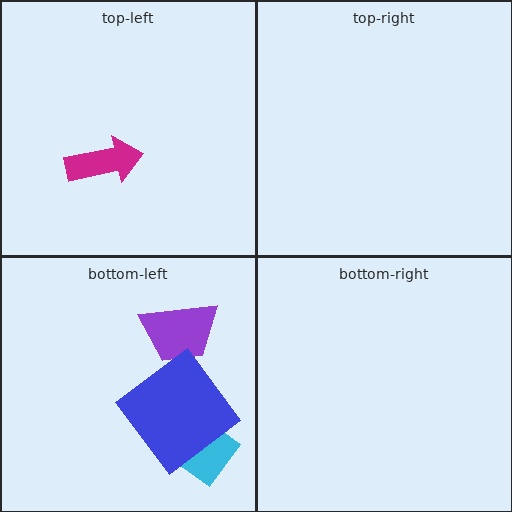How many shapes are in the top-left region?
1.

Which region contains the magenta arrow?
The top-left region.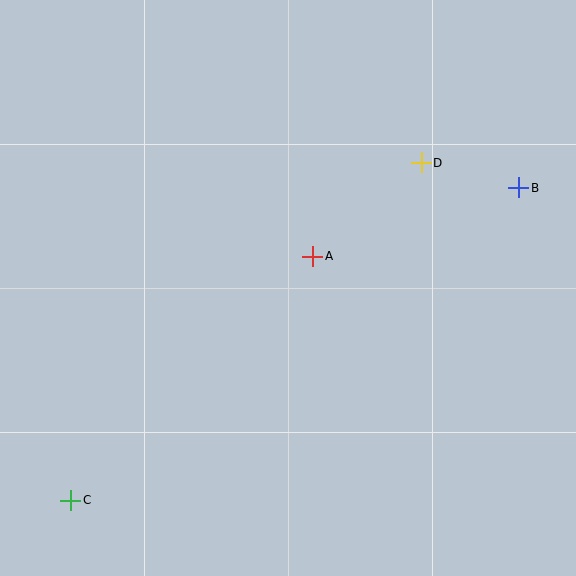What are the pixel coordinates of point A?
Point A is at (313, 256).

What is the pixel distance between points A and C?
The distance between A and C is 343 pixels.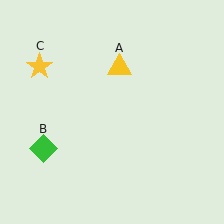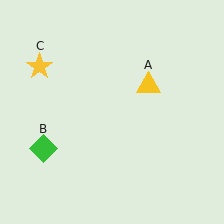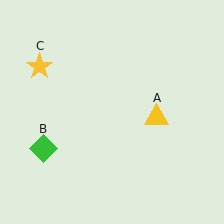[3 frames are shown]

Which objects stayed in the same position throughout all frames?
Green diamond (object B) and yellow star (object C) remained stationary.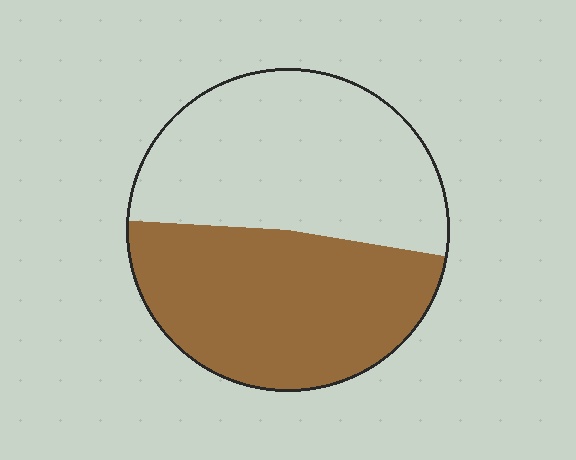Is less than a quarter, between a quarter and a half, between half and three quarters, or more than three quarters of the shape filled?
Between a quarter and a half.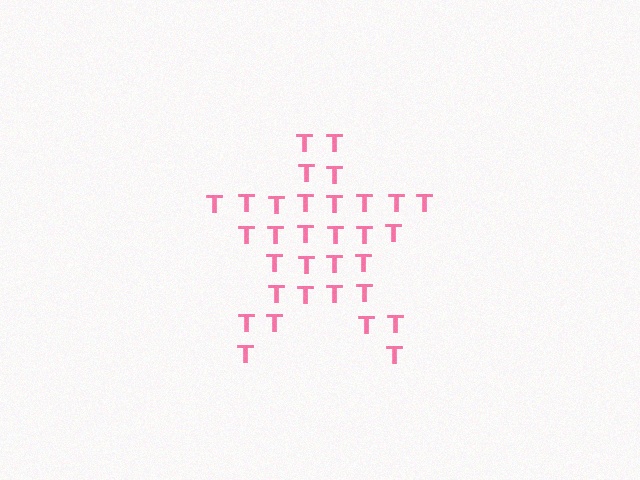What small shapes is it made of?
It is made of small letter T's.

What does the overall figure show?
The overall figure shows a star.